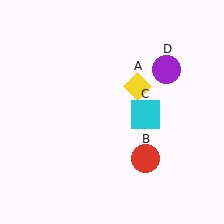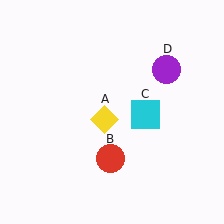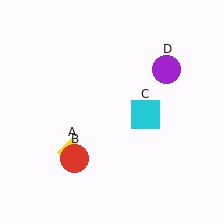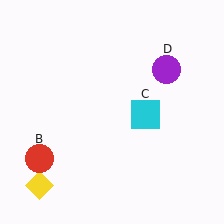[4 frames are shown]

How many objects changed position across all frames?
2 objects changed position: yellow diamond (object A), red circle (object B).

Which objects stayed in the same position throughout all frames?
Cyan square (object C) and purple circle (object D) remained stationary.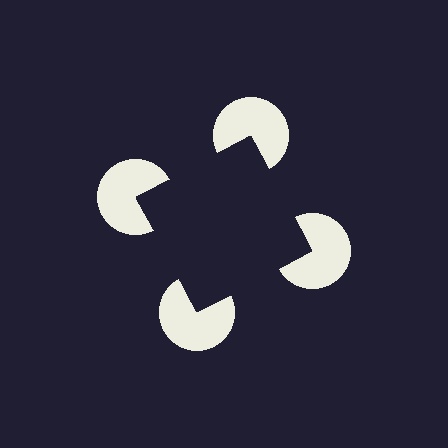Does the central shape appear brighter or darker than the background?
It typically appears slightly darker than the background, even though no actual brightness change is drawn.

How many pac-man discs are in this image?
There are 4 — one at each vertex of the illusory square.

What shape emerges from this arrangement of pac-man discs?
An illusory square — its edges are inferred from the aligned wedge cuts in the pac-man discs, not physically drawn.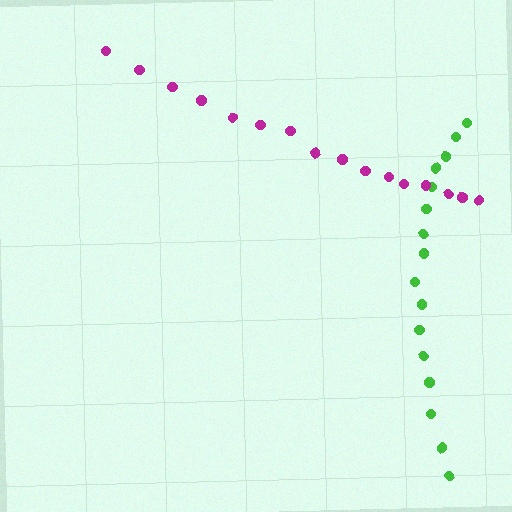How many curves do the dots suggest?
There are 2 distinct paths.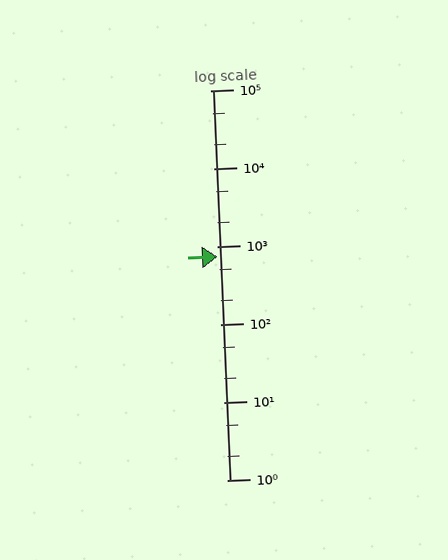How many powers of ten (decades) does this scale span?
The scale spans 5 decades, from 1 to 100000.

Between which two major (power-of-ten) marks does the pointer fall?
The pointer is between 100 and 1000.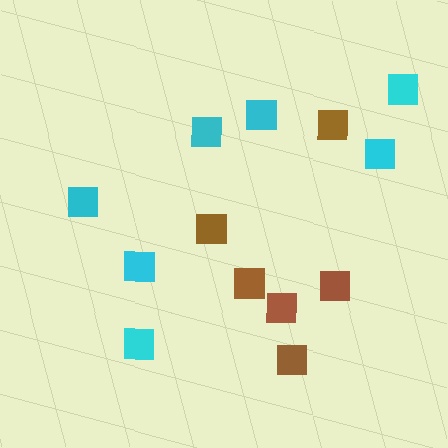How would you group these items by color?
There are 2 groups: one group of cyan squares (7) and one group of brown squares (6).